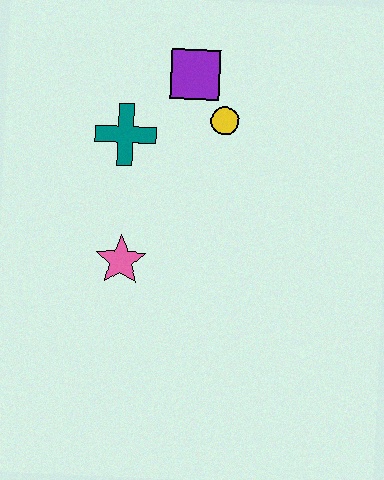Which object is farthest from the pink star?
The purple square is farthest from the pink star.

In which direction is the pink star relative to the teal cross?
The pink star is below the teal cross.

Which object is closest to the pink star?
The teal cross is closest to the pink star.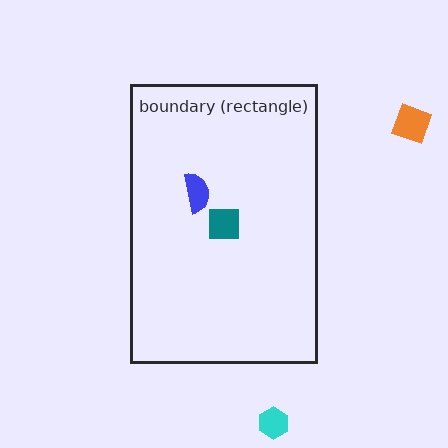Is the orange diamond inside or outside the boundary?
Outside.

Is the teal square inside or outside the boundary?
Inside.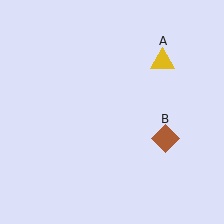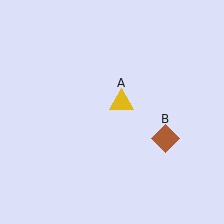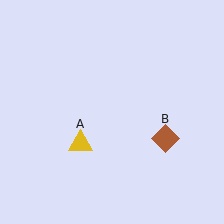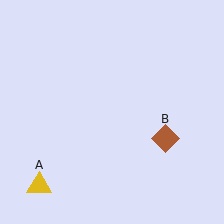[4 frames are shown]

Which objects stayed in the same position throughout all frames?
Brown diamond (object B) remained stationary.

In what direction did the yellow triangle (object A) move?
The yellow triangle (object A) moved down and to the left.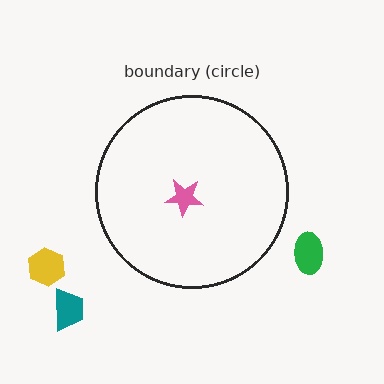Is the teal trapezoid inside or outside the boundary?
Outside.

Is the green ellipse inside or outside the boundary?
Outside.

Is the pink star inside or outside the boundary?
Inside.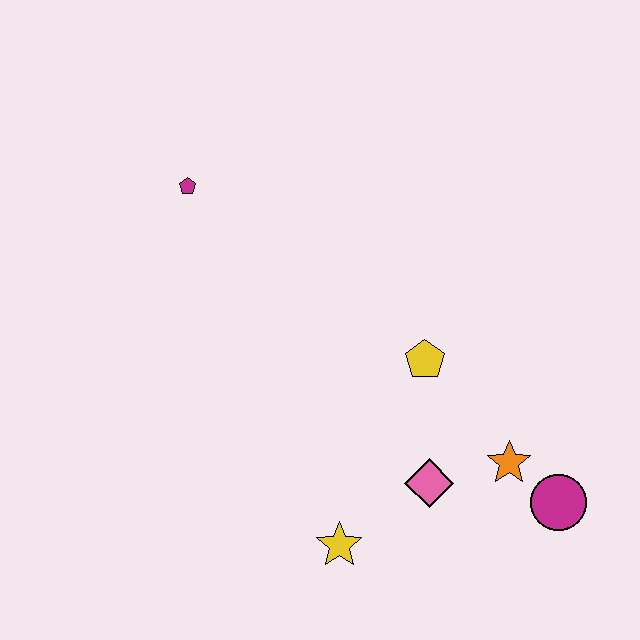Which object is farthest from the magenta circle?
The magenta pentagon is farthest from the magenta circle.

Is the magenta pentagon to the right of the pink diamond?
No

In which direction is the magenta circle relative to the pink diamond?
The magenta circle is to the right of the pink diamond.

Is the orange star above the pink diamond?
Yes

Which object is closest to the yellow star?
The pink diamond is closest to the yellow star.